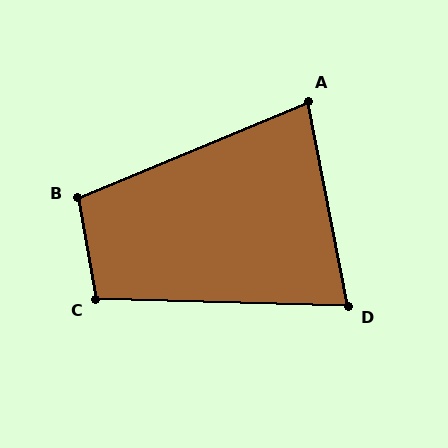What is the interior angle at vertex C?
Approximately 102 degrees (obtuse).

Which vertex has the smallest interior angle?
D, at approximately 78 degrees.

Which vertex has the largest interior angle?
B, at approximately 102 degrees.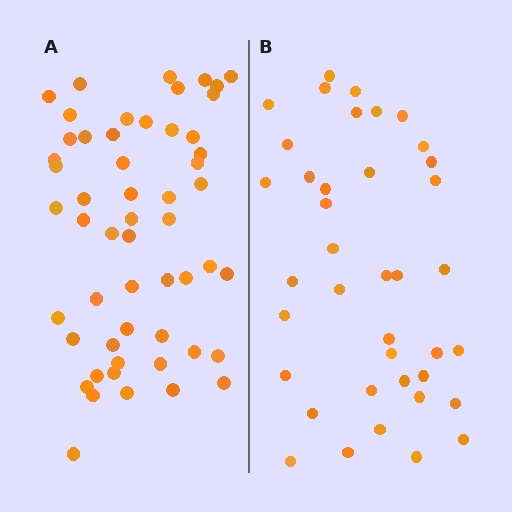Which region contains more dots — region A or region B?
Region A (the left region) has more dots.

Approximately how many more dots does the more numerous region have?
Region A has approximately 15 more dots than region B.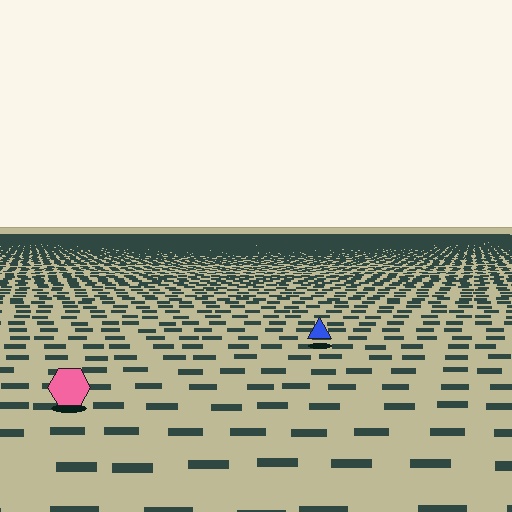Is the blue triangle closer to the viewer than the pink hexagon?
No. The pink hexagon is closer — you can tell from the texture gradient: the ground texture is coarser near it.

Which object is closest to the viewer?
The pink hexagon is closest. The texture marks near it are larger and more spread out.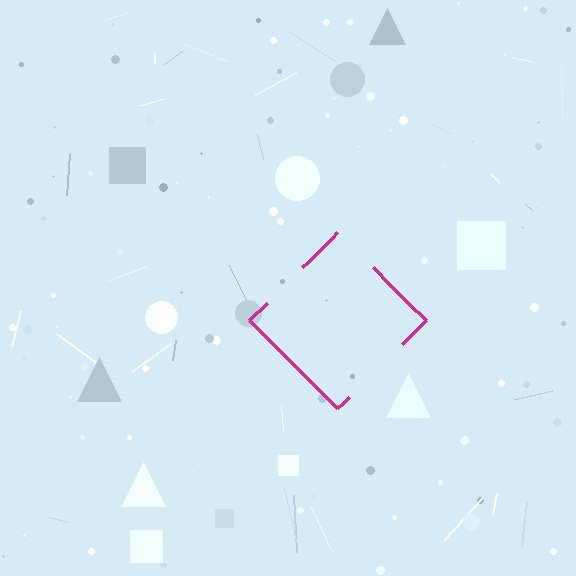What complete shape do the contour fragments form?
The contour fragments form a diamond.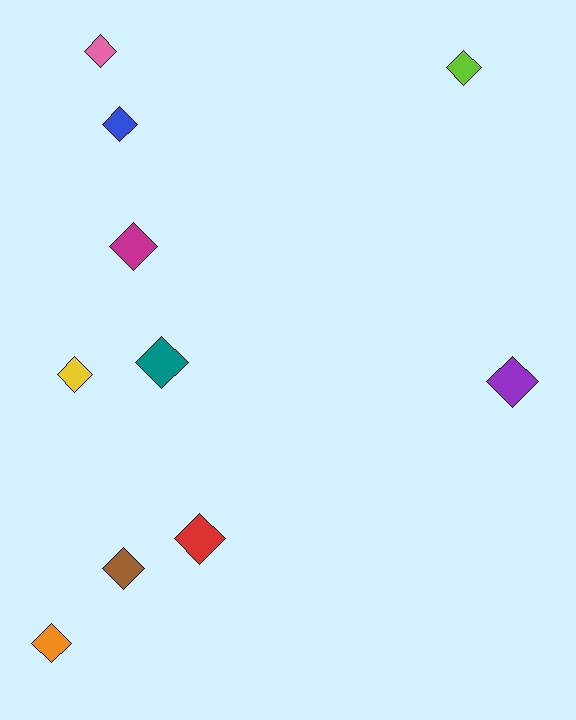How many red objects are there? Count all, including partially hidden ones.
There is 1 red object.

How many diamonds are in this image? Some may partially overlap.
There are 10 diamonds.